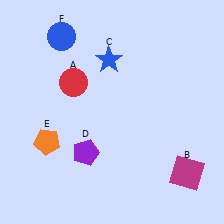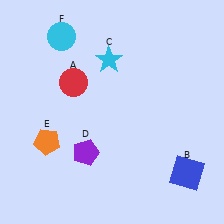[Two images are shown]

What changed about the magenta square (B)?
In Image 1, B is magenta. In Image 2, it changed to blue.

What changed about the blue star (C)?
In Image 1, C is blue. In Image 2, it changed to cyan.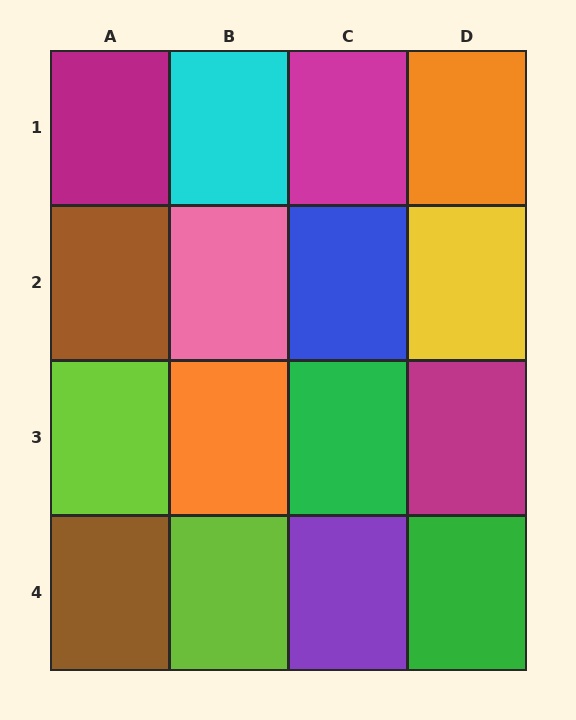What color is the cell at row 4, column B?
Lime.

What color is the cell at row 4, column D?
Green.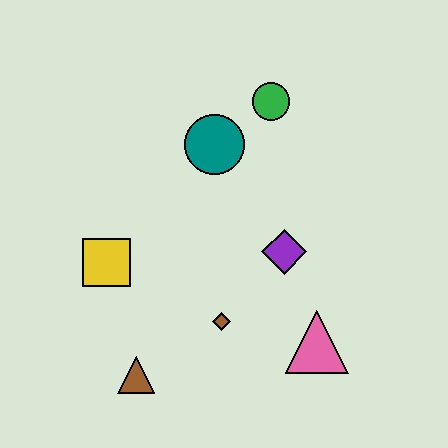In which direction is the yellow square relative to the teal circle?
The yellow square is below the teal circle.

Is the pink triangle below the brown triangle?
No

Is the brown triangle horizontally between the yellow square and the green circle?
Yes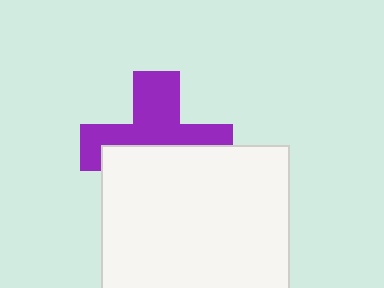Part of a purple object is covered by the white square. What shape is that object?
It is a cross.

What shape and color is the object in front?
The object in front is a white square.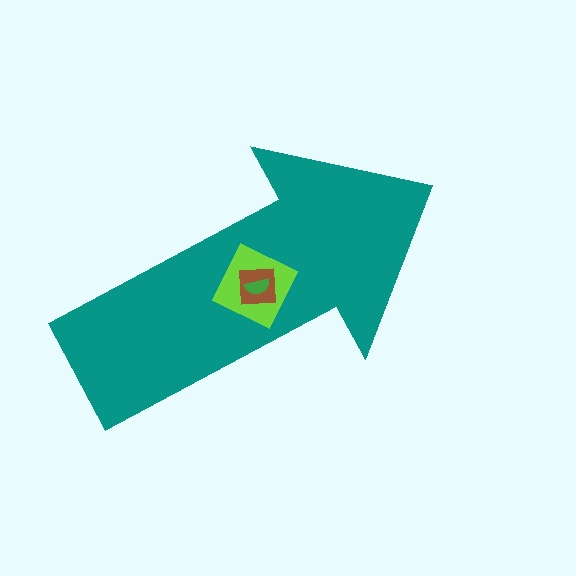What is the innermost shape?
The green semicircle.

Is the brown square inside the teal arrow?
Yes.